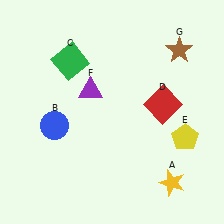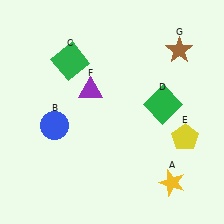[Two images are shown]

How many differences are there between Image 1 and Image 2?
There is 1 difference between the two images.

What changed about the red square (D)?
In Image 1, D is red. In Image 2, it changed to green.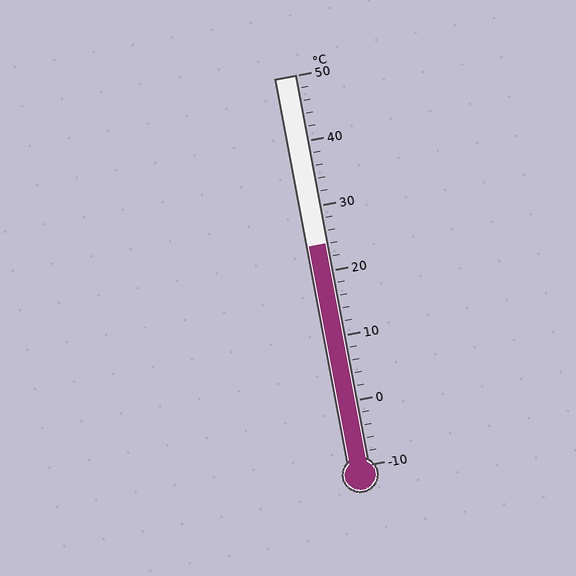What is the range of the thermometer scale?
The thermometer scale ranges from -10°C to 50°C.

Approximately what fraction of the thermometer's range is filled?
The thermometer is filled to approximately 55% of its range.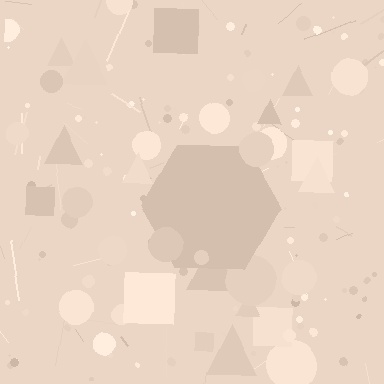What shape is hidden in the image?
A hexagon is hidden in the image.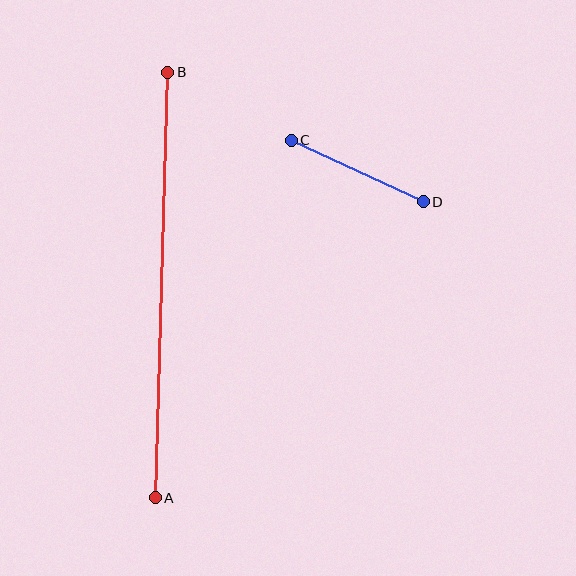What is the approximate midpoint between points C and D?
The midpoint is at approximately (357, 171) pixels.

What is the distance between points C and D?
The distance is approximately 146 pixels.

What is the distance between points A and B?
The distance is approximately 425 pixels.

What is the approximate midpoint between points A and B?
The midpoint is at approximately (162, 285) pixels.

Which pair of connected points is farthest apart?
Points A and B are farthest apart.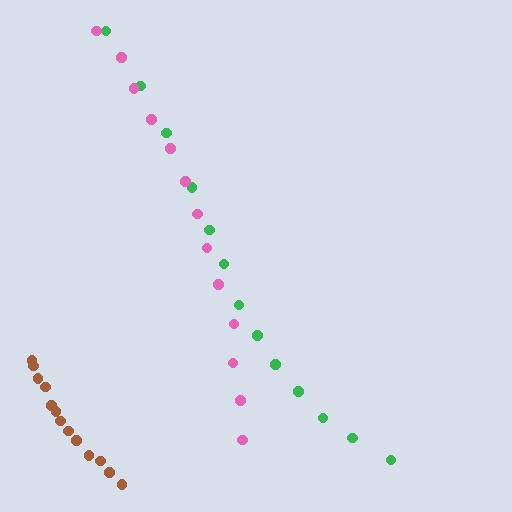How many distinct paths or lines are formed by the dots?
There are 3 distinct paths.